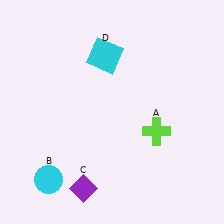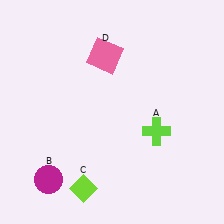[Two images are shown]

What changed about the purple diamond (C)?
In Image 1, C is purple. In Image 2, it changed to lime.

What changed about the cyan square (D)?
In Image 1, D is cyan. In Image 2, it changed to pink.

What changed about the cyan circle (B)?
In Image 1, B is cyan. In Image 2, it changed to magenta.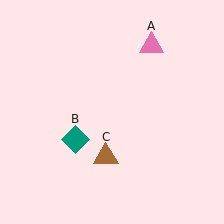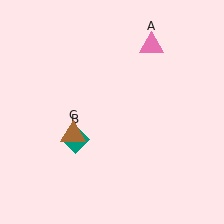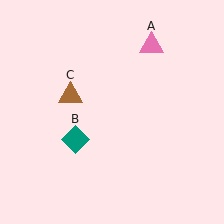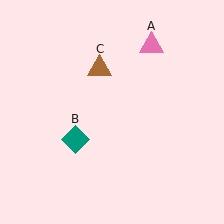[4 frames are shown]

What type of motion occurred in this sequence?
The brown triangle (object C) rotated clockwise around the center of the scene.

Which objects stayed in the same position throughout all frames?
Pink triangle (object A) and teal diamond (object B) remained stationary.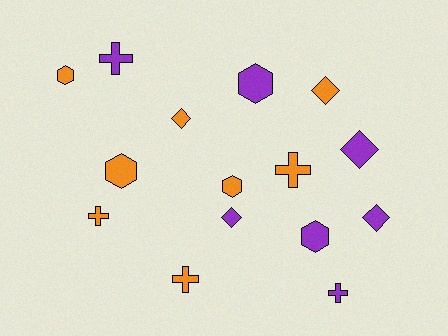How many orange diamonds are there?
There are 2 orange diamonds.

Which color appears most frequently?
Orange, with 8 objects.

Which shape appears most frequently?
Hexagon, with 5 objects.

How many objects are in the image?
There are 15 objects.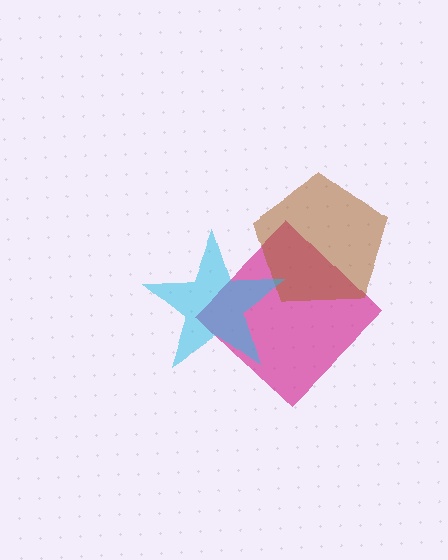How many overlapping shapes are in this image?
There are 3 overlapping shapes in the image.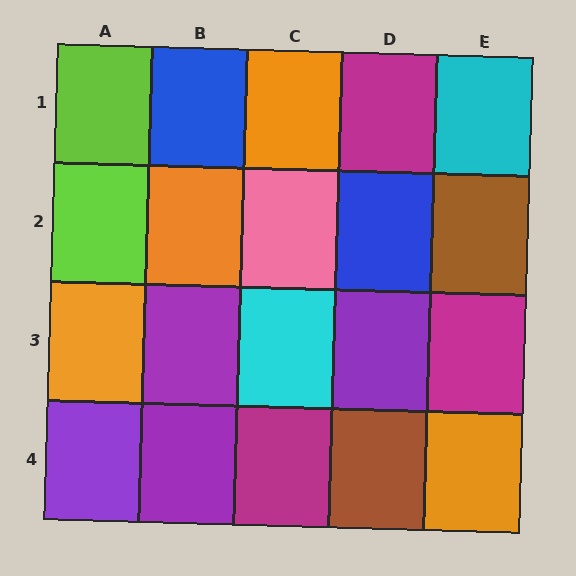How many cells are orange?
4 cells are orange.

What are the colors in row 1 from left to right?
Lime, blue, orange, magenta, cyan.